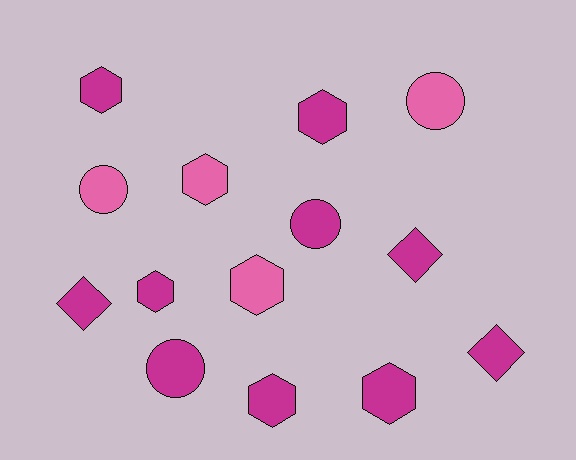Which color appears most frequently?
Magenta, with 10 objects.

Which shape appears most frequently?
Hexagon, with 7 objects.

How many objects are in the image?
There are 14 objects.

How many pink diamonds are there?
There are no pink diamonds.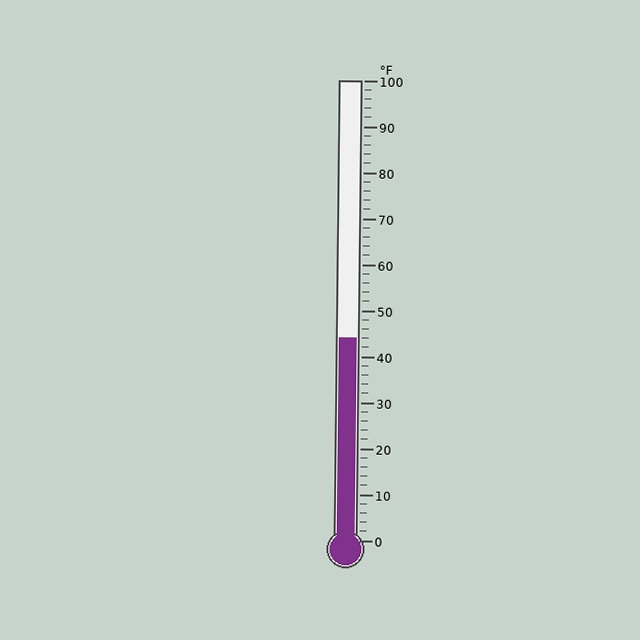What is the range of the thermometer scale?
The thermometer scale ranges from 0°F to 100°F.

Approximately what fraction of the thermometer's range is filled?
The thermometer is filled to approximately 45% of its range.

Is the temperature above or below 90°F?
The temperature is below 90°F.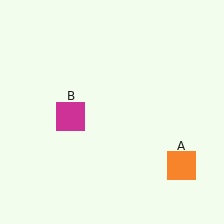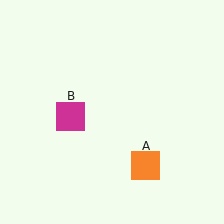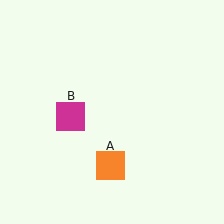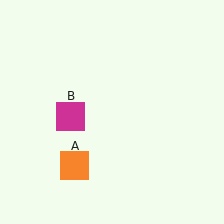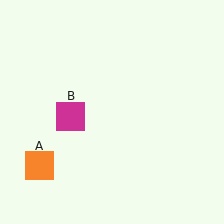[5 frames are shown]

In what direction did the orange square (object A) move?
The orange square (object A) moved left.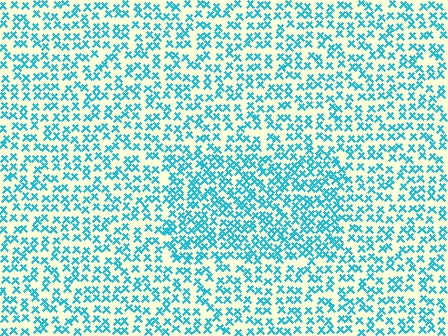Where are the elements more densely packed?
The elements are more densely packed inside the rectangle boundary.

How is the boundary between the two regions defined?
The boundary is defined by a change in element density (approximately 1.6x ratio). All elements are the same color, size, and shape.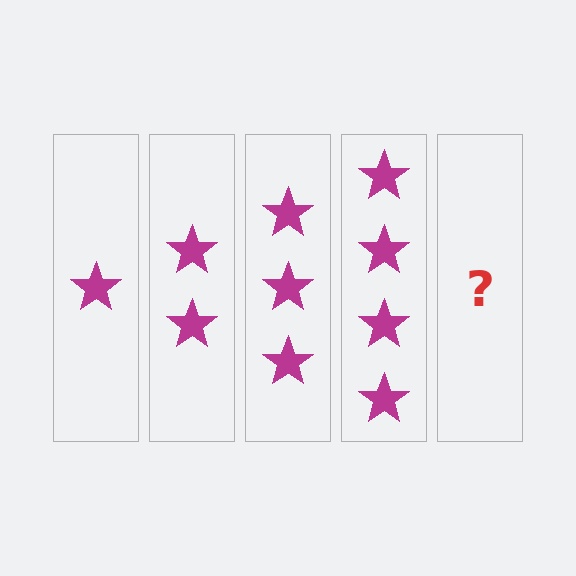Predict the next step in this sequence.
The next step is 5 stars.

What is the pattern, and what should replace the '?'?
The pattern is that each step adds one more star. The '?' should be 5 stars.